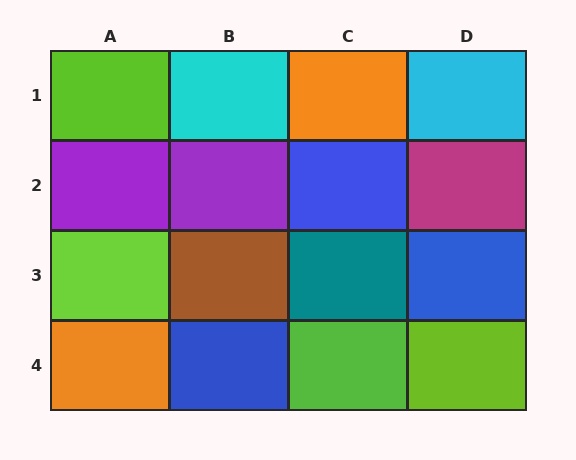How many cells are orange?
2 cells are orange.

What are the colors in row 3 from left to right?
Lime, brown, teal, blue.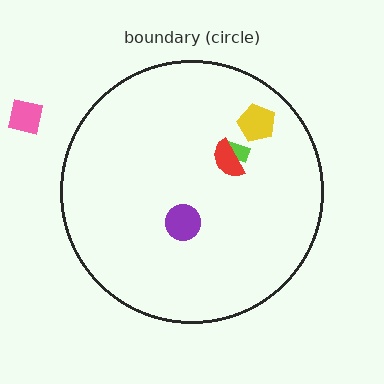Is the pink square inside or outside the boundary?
Outside.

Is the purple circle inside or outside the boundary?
Inside.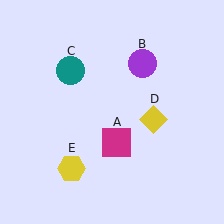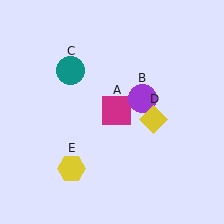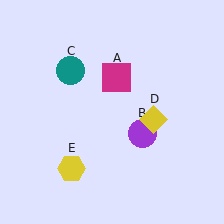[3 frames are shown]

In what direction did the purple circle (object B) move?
The purple circle (object B) moved down.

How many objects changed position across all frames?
2 objects changed position: magenta square (object A), purple circle (object B).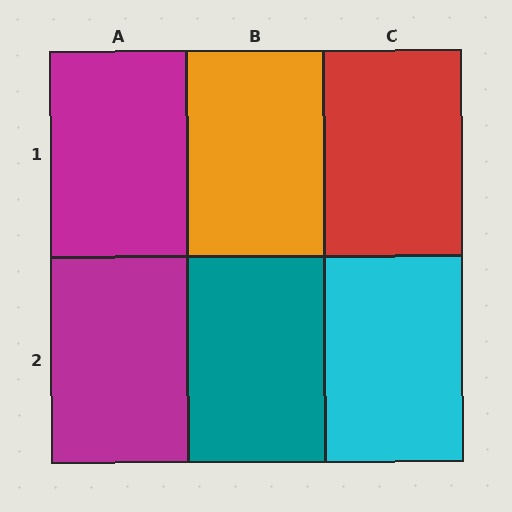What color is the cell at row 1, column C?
Red.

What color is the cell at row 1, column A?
Magenta.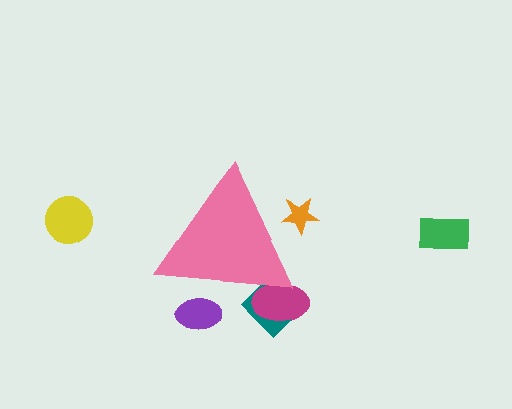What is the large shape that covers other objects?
A pink triangle.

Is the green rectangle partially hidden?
No, the green rectangle is fully visible.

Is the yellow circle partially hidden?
No, the yellow circle is fully visible.